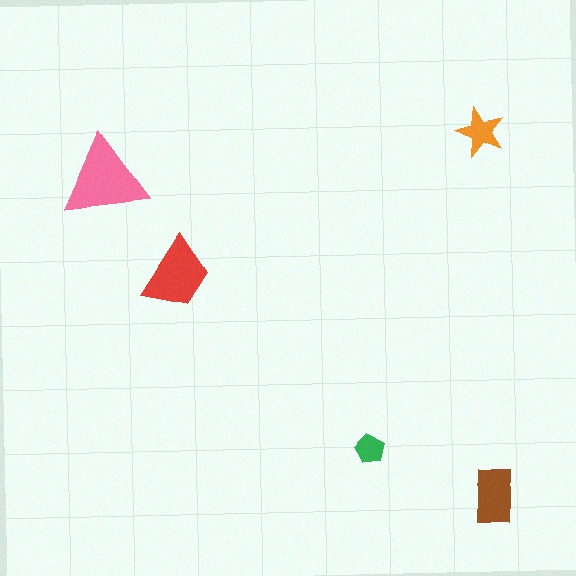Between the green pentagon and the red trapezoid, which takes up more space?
The red trapezoid.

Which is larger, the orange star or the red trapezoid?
The red trapezoid.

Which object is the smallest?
The green pentagon.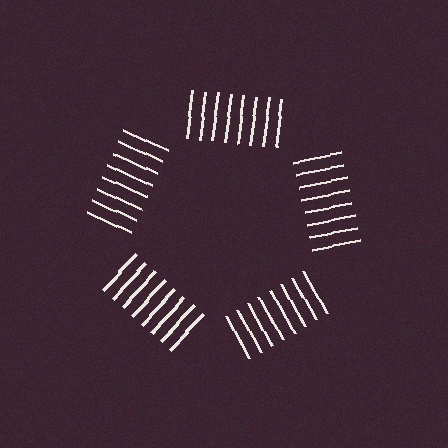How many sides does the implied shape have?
5 sides — the line-ends trace a pentagon.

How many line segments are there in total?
40 — 8 along each of the 5 edges.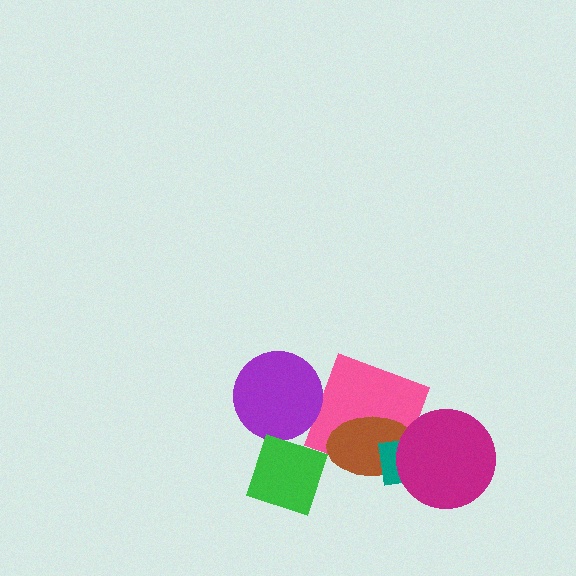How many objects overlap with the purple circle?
1 object overlaps with the purple circle.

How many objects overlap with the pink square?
2 objects overlap with the pink square.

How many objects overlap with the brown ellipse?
3 objects overlap with the brown ellipse.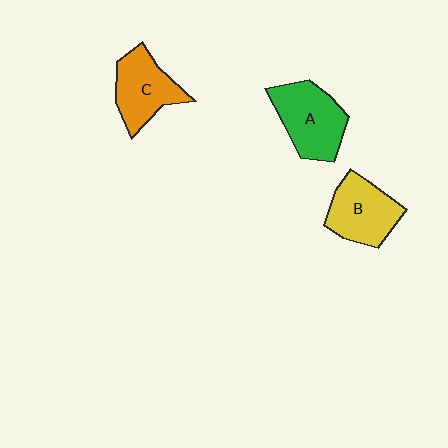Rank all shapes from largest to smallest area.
From largest to smallest: A (green), B (yellow), C (orange).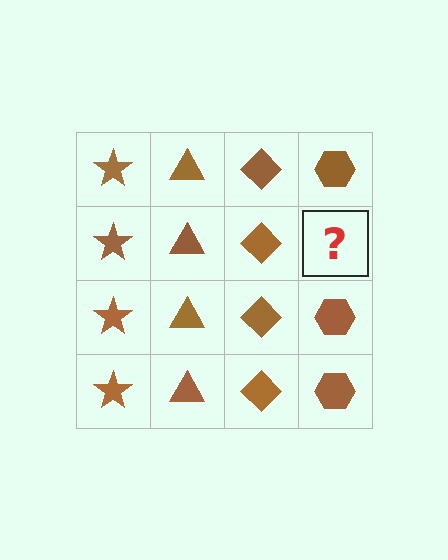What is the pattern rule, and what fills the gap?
The rule is that each column has a consistent shape. The gap should be filled with a brown hexagon.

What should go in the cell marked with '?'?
The missing cell should contain a brown hexagon.